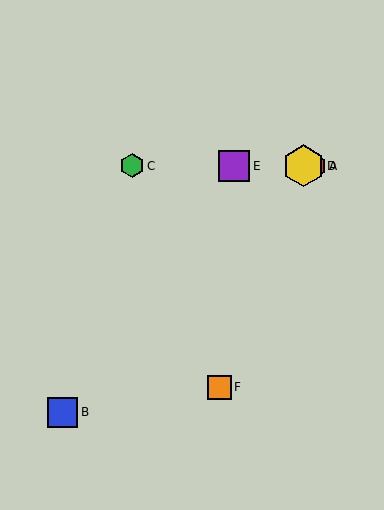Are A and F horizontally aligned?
No, A is at y≈166 and F is at y≈387.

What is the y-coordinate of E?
Object E is at y≈166.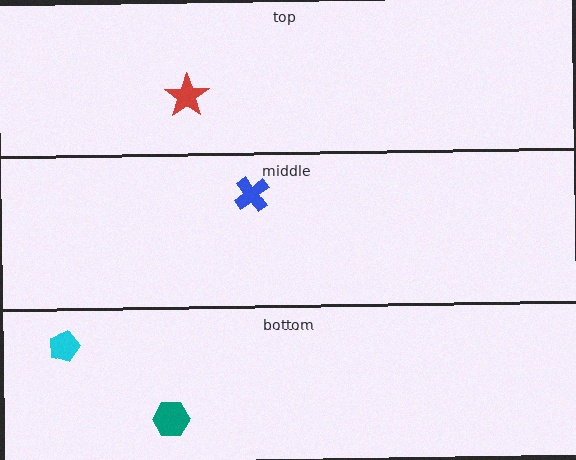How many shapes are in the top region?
1.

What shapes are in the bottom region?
The cyan pentagon, the teal hexagon.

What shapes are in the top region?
The red star.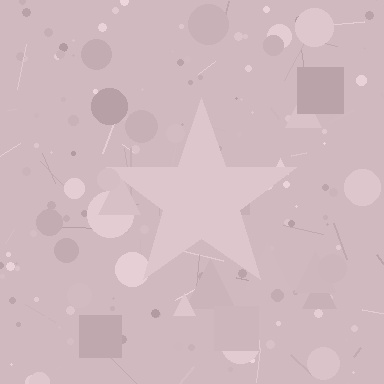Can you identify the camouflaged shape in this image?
The camouflaged shape is a star.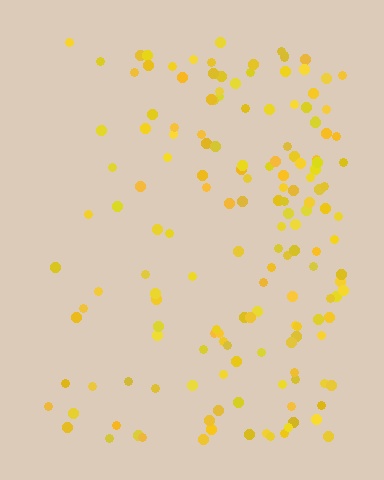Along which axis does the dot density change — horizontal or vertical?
Horizontal.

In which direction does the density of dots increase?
From left to right, with the right side densest.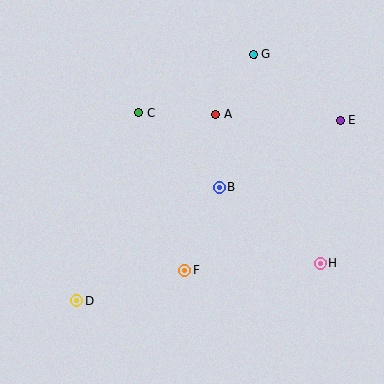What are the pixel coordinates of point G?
Point G is at (254, 55).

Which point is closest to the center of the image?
Point B at (219, 188) is closest to the center.